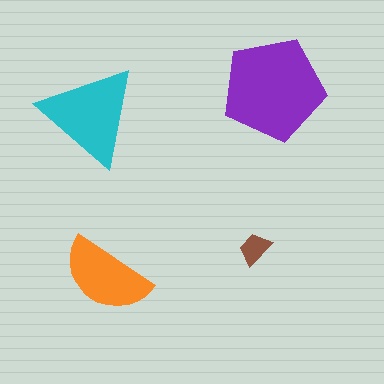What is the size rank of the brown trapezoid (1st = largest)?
4th.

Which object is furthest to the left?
The cyan triangle is leftmost.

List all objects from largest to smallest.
The purple pentagon, the cyan triangle, the orange semicircle, the brown trapezoid.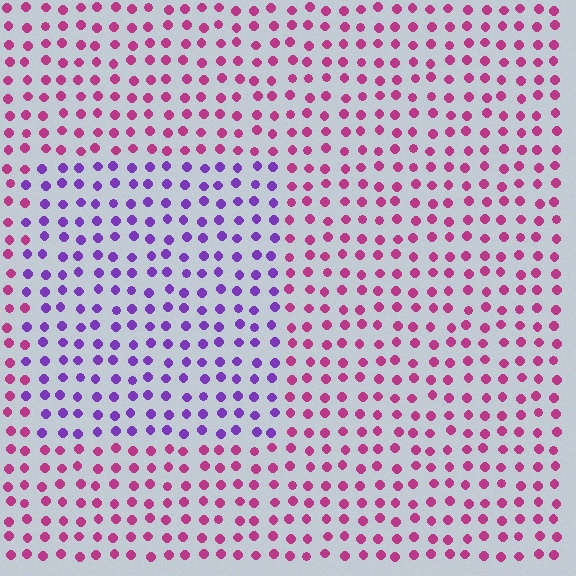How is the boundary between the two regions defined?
The boundary is defined purely by a slight shift in hue (about 52 degrees). Spacing, size, and orientation are identical on both sides.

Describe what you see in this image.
The image is filled with small magenta elements in a uniform arrangement. A rectangle-shaped region is visible where the elements are tinted to a slightly different hue, forming a subtle color boundary.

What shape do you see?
I see a rectangle.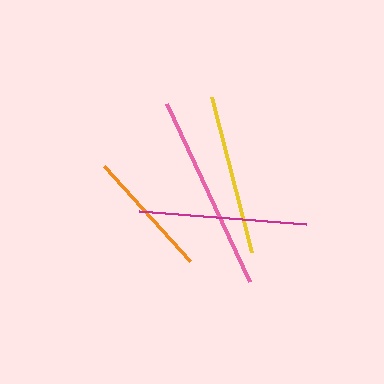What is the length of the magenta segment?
The magenta segment is approximately 167 pixels long.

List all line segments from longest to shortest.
From longest to shortest: pink, magenta, yellow, orange.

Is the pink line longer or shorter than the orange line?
The pink line is longer than the orange line.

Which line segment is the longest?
The pink line is the longest at approximately 197 pixels.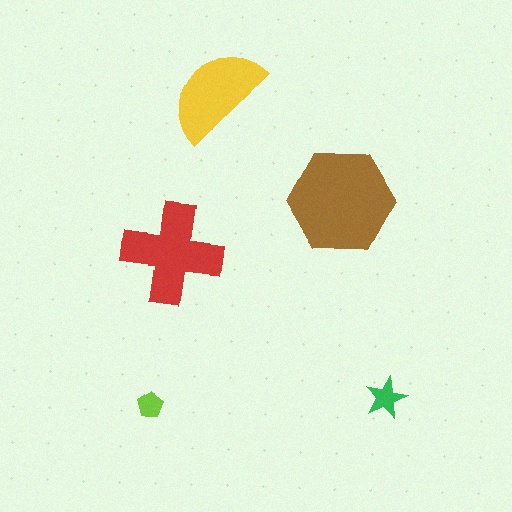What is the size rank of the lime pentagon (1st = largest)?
5th.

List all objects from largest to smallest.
The brown hexagon, the red cross, the yellow semicircle, the green star, the lime pentagon.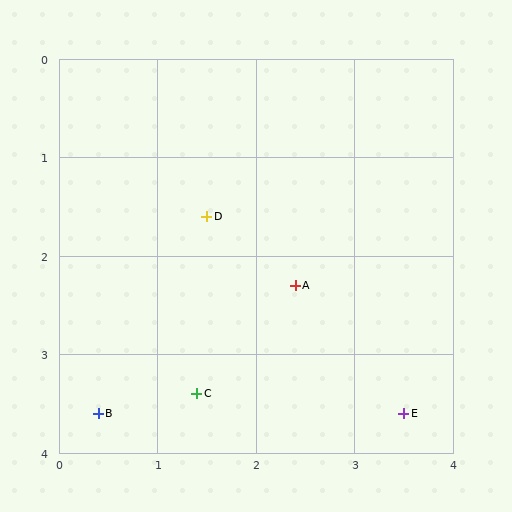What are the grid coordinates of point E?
Point E is at approximately (3.5, 3.6).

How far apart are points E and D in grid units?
Points E and D are about 2.8 grid units apart.